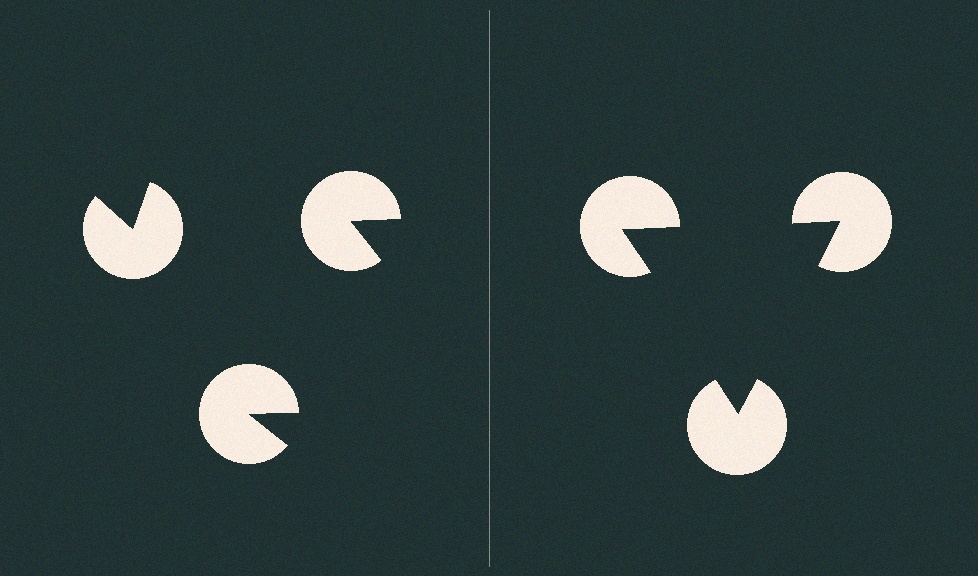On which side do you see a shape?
An illusory triangle appears on the right side. On the left side the wedge cuts are rotated, so no coherent shape forms.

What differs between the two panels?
The pac-man discs are positioned identically on both sides; only the wedge orientations differ. On the right they align to a triangle; on the left they are misaligned.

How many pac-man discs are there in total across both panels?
6 — 3 on each side.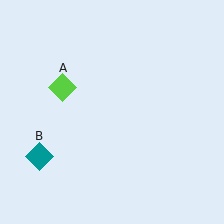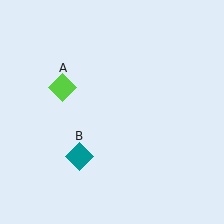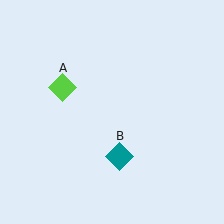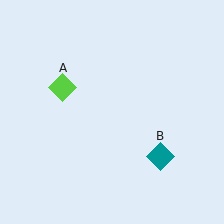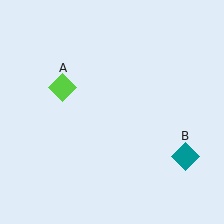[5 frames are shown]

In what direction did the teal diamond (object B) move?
The teal diamond (object B) moved right.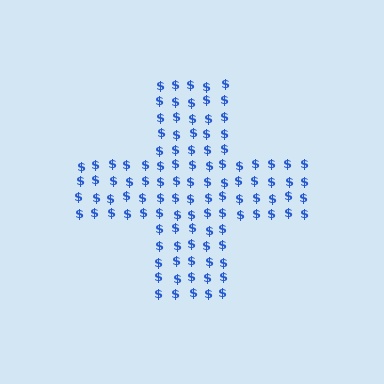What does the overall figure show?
The overall figure shows a cross.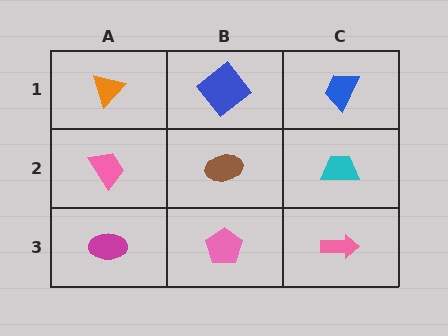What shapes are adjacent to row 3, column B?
A brown ellipse (row 2, column B), a magenta ellipse (row 3, column A), a pink arrow (row 3, column C).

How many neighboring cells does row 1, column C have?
2.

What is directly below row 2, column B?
A pink pentagon.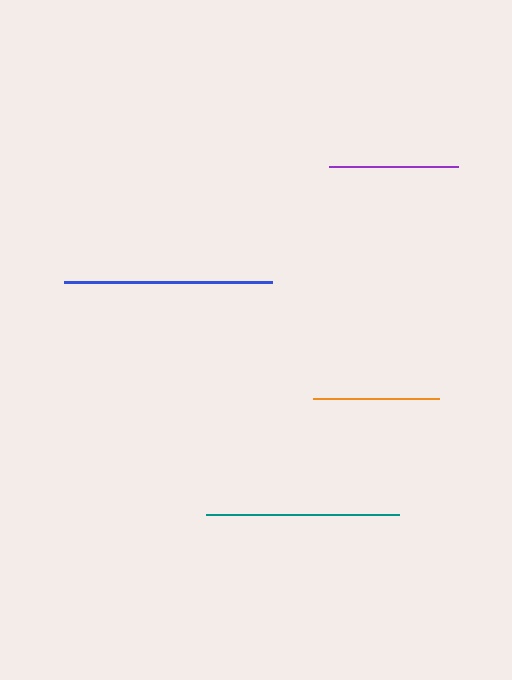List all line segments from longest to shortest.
From longest to shortest: blue, teal, purple, orange.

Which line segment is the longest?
The blue line is the longest at approximately 208 pixels.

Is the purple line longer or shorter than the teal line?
The teal line is longer than the purple line.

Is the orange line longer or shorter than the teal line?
The teal line is longer than the orange line.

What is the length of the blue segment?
The blue segment is approximately 208 pixels long.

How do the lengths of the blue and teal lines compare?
The blue and teal lines are approximately the same length.